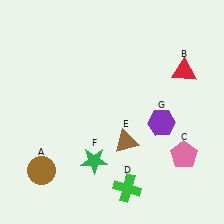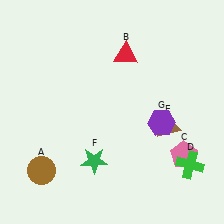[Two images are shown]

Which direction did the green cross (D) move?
The green cross (D) moved right.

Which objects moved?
The objects that moved are: the red triangle (B), the green cross (D), the brown triangle (E).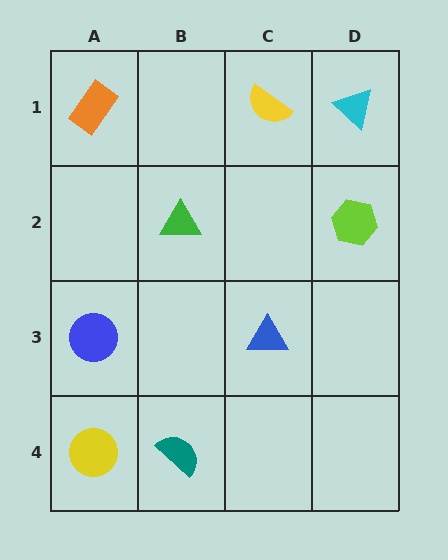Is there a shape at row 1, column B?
No, that cell is empty.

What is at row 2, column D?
A lime hexagon.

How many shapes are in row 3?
2 shapes.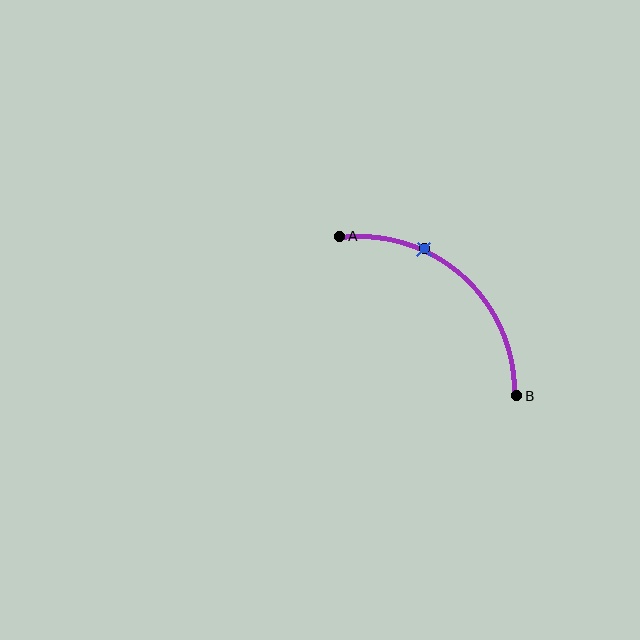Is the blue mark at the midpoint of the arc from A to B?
No. The blue mark lies on the arc but is closer to endpoint A. The arc midpoint would be at the point on the curve equidistant along the arc from both A and B.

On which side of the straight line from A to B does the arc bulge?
The arc bulges above and to the right of the straight line connecting A and B.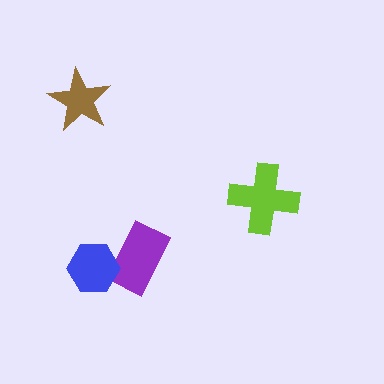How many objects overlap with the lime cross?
0 objects overlap with the lime cross.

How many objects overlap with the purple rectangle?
1 object overlaps with the purple rectangle.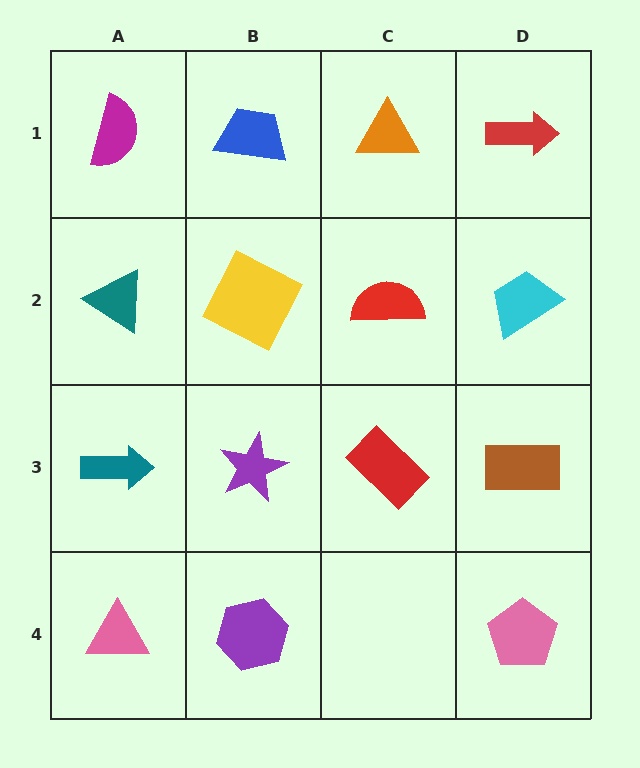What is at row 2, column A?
A teal triangle.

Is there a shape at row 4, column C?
No, that cell is empty.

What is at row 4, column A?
A pink triangle.